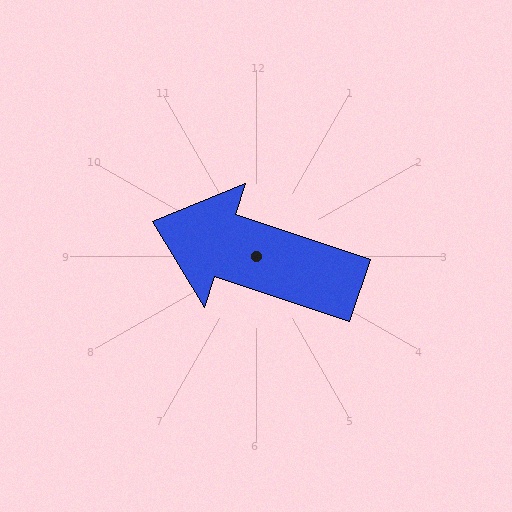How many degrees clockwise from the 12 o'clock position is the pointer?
Approximately 288 degrees.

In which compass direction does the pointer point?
West.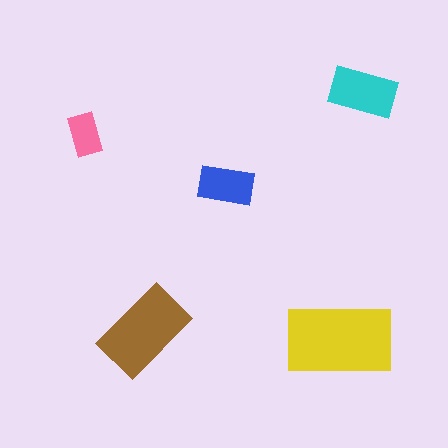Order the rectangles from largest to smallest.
the yellow one, the brown one, the cyan one, the blue one, the pink one.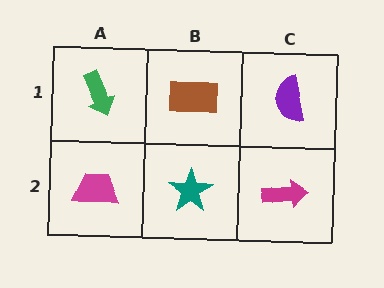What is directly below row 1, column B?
A teal star.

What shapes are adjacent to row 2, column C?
A purple semicircle (row 1, column C), a teal star (row 2, column B).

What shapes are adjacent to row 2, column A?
A green arrow (row 1, column A), a teal star (row 2, column B).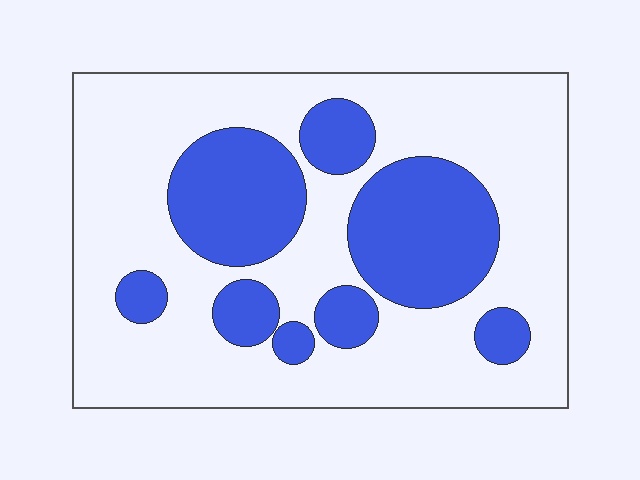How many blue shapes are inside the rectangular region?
8.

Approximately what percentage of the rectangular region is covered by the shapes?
Approximately 30%.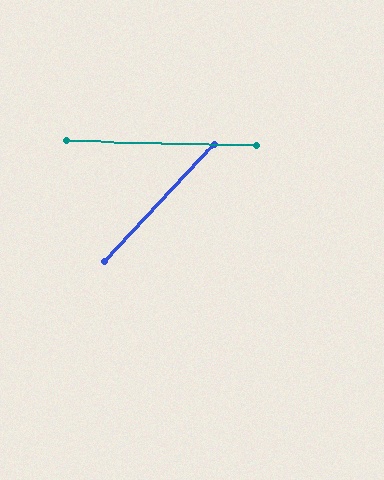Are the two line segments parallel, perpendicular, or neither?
Neither parallel nor perpendicular — they differ by about 48°.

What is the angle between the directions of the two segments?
Approximately 48 degrees.